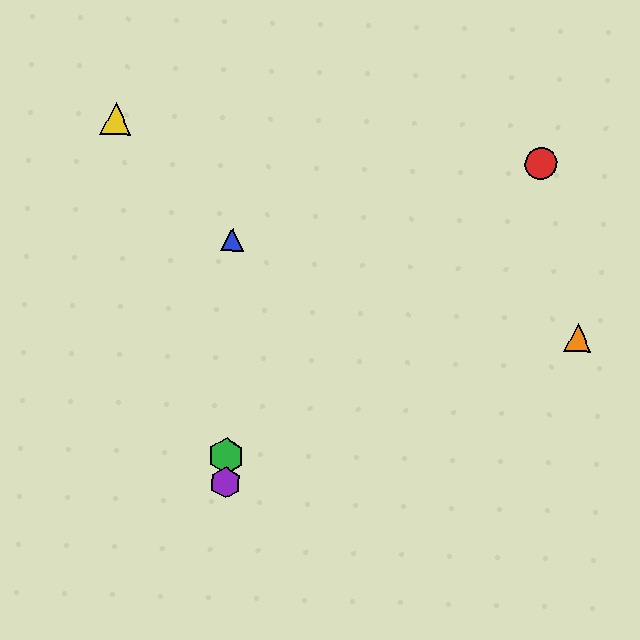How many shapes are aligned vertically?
3 shapes (the blue triangle, the green hexagon, the purple hexagon) are aligned vertically.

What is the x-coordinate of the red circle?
The red circle is at x≈541.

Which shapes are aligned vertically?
The blue triangle, the green hexagon, the purple hexagon are aligned vertically.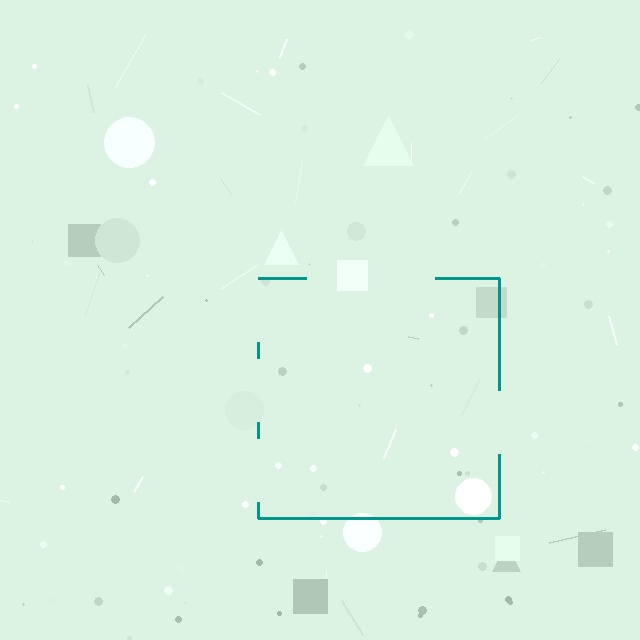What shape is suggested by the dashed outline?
The dashed outline suggests a square.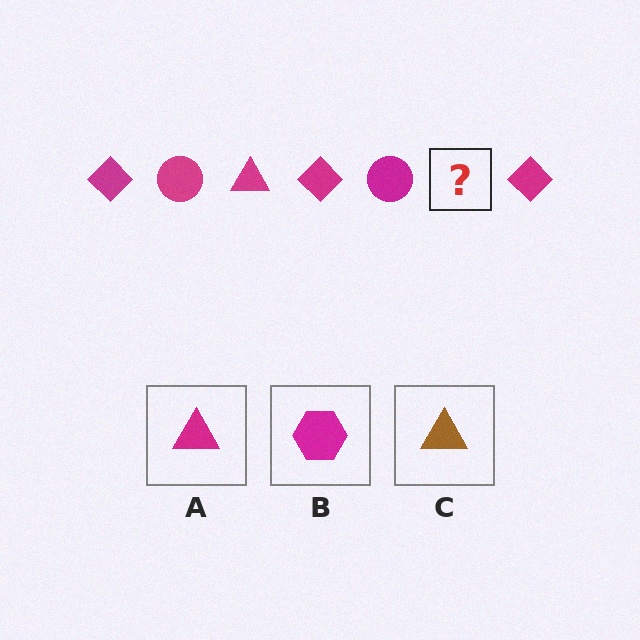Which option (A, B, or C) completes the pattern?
A.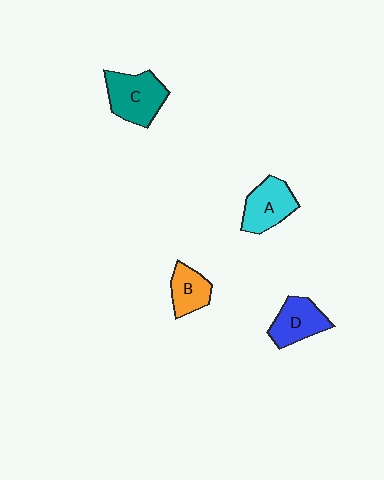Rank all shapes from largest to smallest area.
From largest to smallest: C (teal), A (cyan), D (blue), B (orange).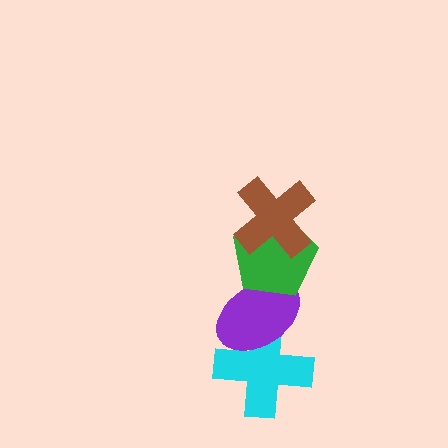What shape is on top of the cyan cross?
The purple ellipse is on top of the cyan cross.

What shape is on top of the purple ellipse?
The green pentagon is on top of the purple ellipse.